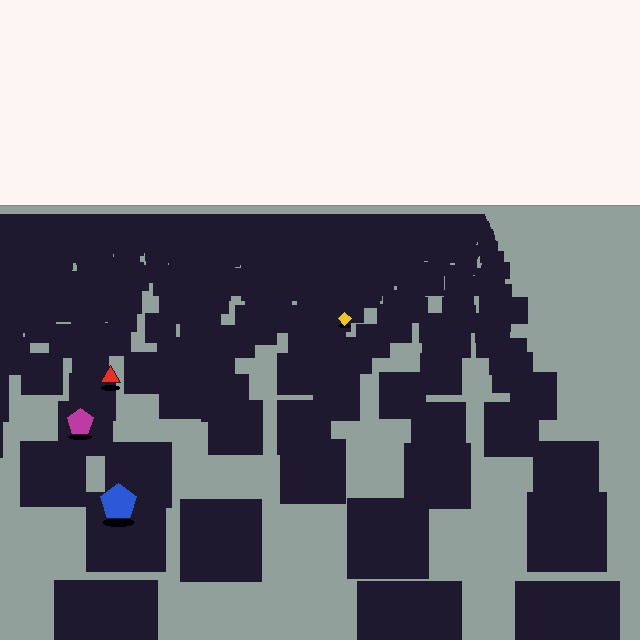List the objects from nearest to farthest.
From nearest to farthest: the blue pentagon, the magenta pentagon, the red triangle, the yellow diamond.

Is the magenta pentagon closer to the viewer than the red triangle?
Yes. The magenta pentagon is closer — you can tell from the texture gradient: the ground texture is coarser near it.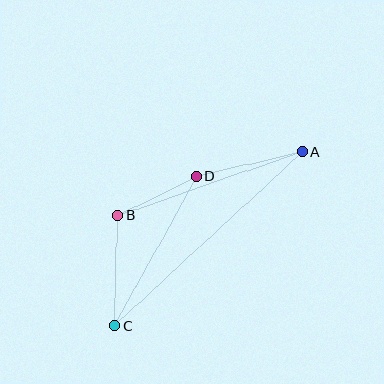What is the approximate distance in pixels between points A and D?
The distance between A and D is approximately 109 pixels.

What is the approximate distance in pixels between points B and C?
The distance between B and C is approximately 110 pixels.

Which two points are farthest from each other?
Points A and C are farthest from each other.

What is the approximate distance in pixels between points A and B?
The distance between A and B is approximately 196 pixels.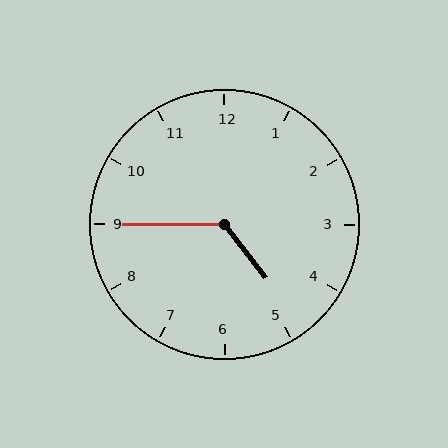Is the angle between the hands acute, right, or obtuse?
It is obtuse.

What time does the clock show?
4:45.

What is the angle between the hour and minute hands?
Approximately 128 degrees.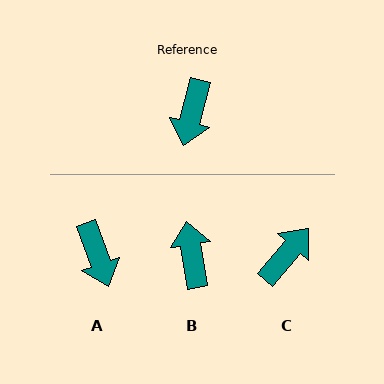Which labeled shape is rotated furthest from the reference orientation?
B, about 156 degrees away.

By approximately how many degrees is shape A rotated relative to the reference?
Approximately 34 degrees counter-clockwise.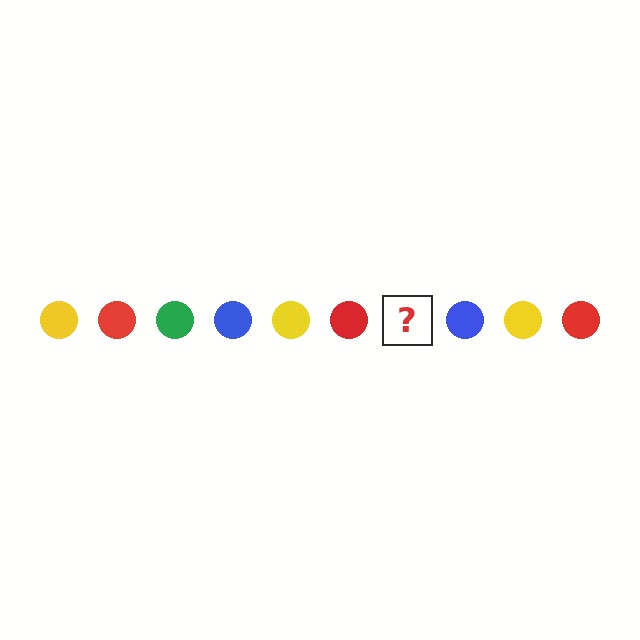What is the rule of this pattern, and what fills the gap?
The rule is that the pattern cycles through yellow, red, green, blue circles. The gap should be filled with a green circle.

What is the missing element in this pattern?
The missing element is a green circle.